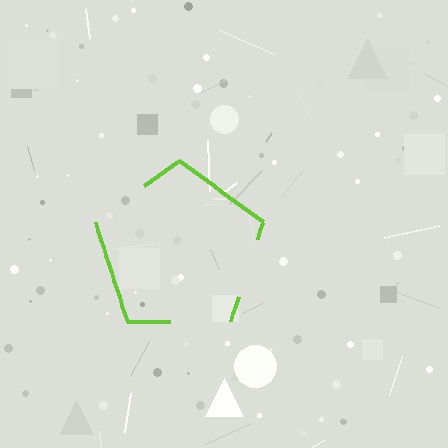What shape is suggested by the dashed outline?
The dashed outline suggests a pentagon.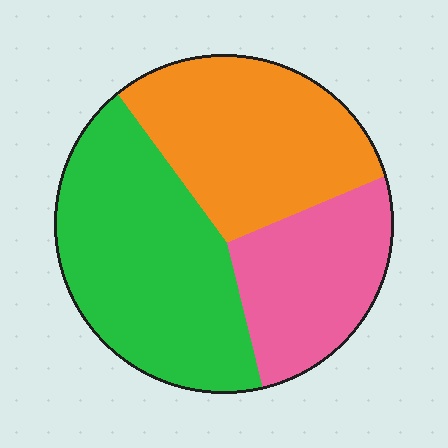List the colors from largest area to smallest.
From largest to smallest: green, orange, pink.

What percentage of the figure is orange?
Orange takes up about one third (1/3) of the figure.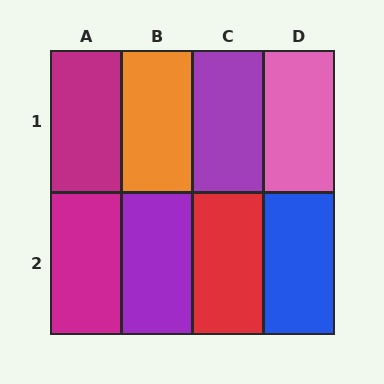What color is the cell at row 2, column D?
Blue.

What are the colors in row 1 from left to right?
Magenta, orange, purple, pink.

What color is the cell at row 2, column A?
Magenta.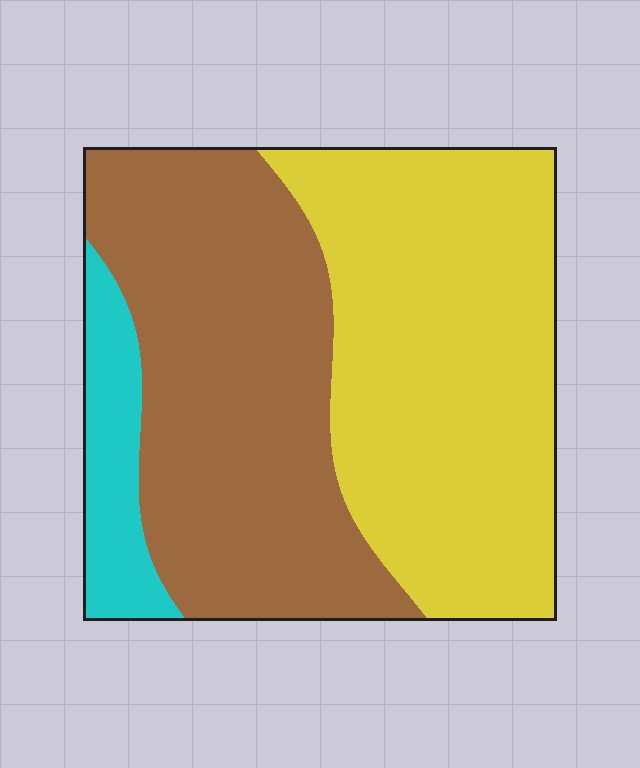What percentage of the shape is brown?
Brown covers roughly 45% of the shape.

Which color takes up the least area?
Cyan, at roughly 10%.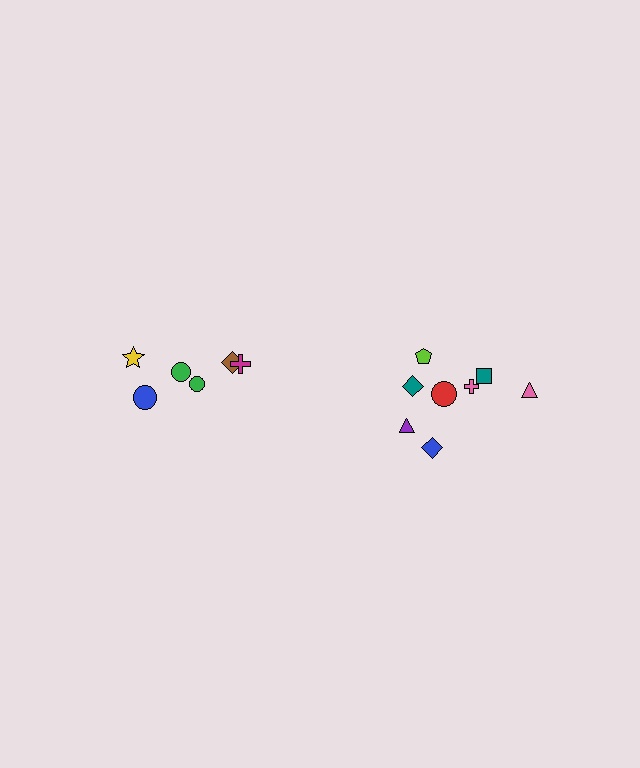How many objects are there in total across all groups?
There are 14 objects.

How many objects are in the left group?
There are 6 objects.